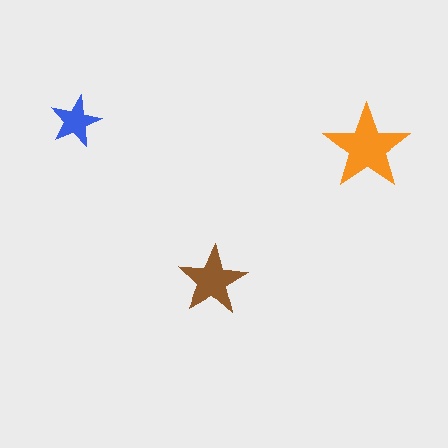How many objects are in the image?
There are 3 objects in the image.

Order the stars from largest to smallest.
the orange one, the brown one, the blue one.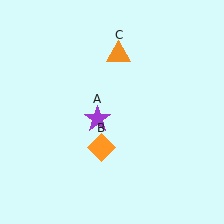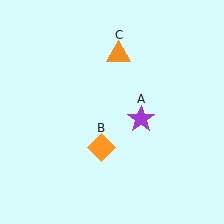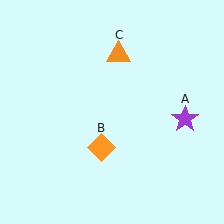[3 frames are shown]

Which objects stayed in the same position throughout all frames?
Orange diamond (object B) and orange triangle (object C) remained stationary.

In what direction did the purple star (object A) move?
The purple star (object A) moved right.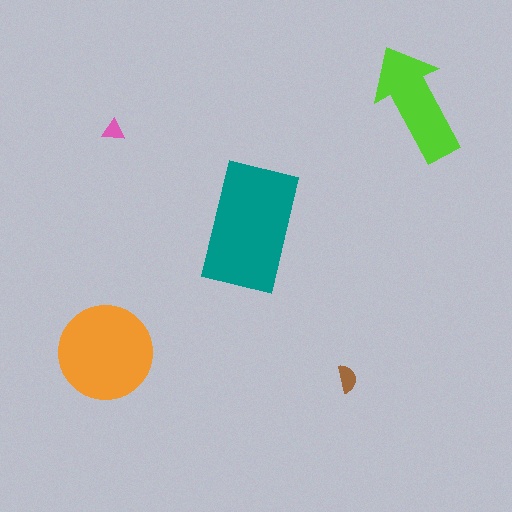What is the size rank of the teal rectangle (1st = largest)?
1st.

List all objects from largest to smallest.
The teal rectangle, the orange circle, the lime arrow, the brown semicircle, the pink triangle.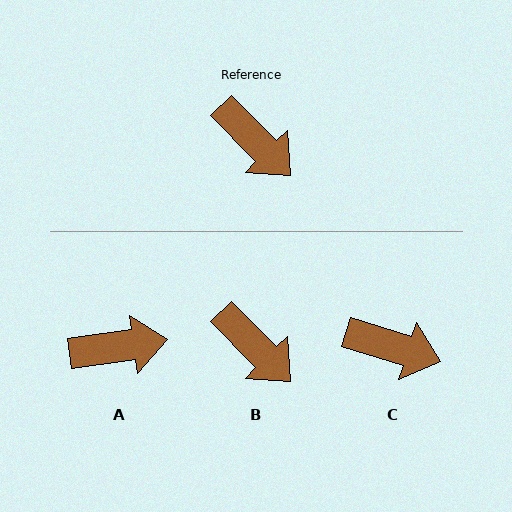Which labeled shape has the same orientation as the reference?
B.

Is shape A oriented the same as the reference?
No, it is off by about 53 degrees.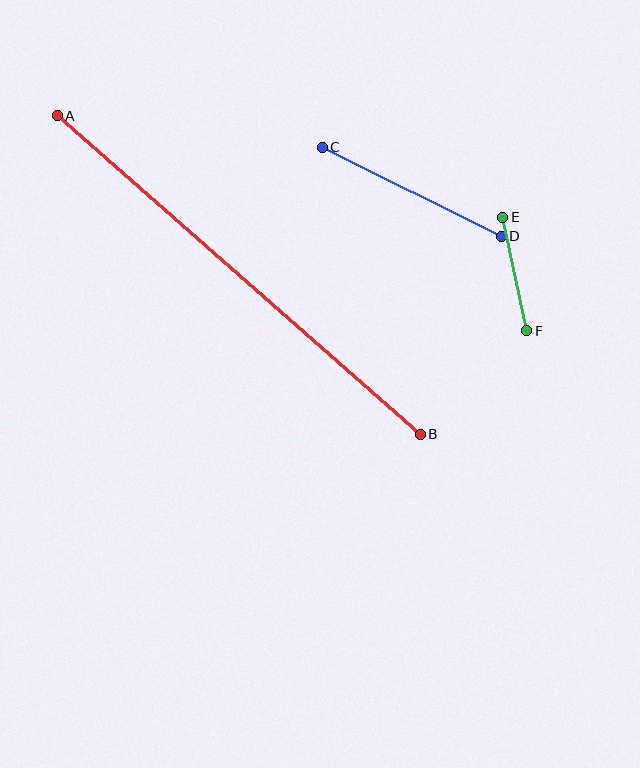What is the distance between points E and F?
The distance is approximately 116 pixels.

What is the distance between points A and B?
The distance is approximately 483 pixels.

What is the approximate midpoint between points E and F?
The midpoint is at approximately (515, 274) pixels.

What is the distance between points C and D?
The distance is approximately 200 pixels.